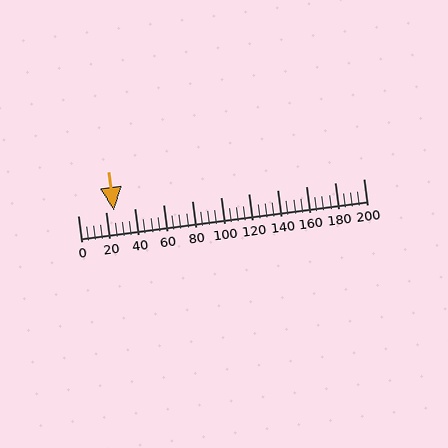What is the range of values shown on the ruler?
The ruler shows values from 0 to 200.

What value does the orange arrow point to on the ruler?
The orange arrow points to approximately 25.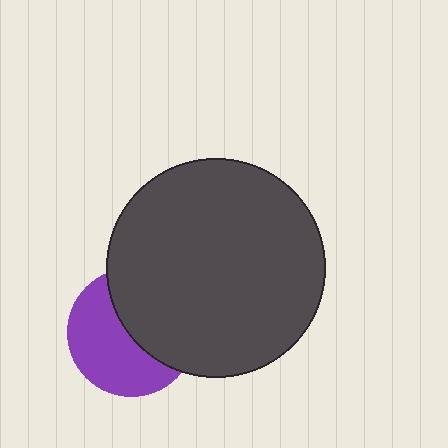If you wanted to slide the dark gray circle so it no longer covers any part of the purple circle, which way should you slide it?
Slide it right — that is the most direct way to separate the two shapes.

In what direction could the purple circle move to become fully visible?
The purple circle could move left. That would shift it out from behind the dark gray circle entirely.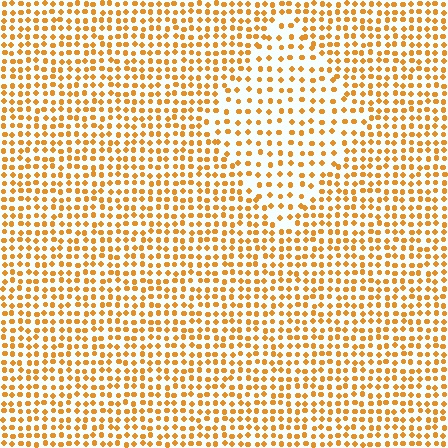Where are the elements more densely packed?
The elements are more densely packed outside the diamond boundary.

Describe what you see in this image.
The image contains small orange elements arranged at two different densities. A diamond-shaped region is visible where the elements are less densely packed than the surrounding area.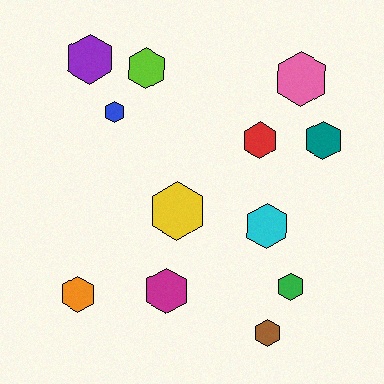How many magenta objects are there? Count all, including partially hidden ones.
There is 1 magenta object.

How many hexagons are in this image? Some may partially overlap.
There are 12 hexagons.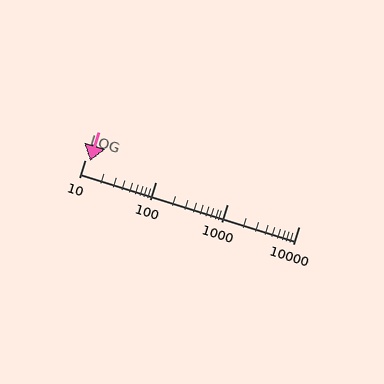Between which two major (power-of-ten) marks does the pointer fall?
The pointer is between 10 and 100.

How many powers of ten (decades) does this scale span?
The scale spans 3 decades, from 10 to 10000.